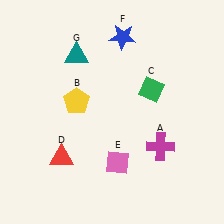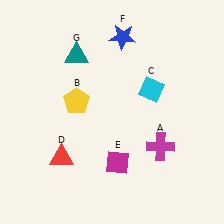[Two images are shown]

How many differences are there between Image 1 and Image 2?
There are 2 differences between the two images.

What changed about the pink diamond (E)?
In Image 1, E is pink. In Image 2, it changed to magenta.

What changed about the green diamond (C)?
In Image 1, C is green. In Image 2, it changed to cyan.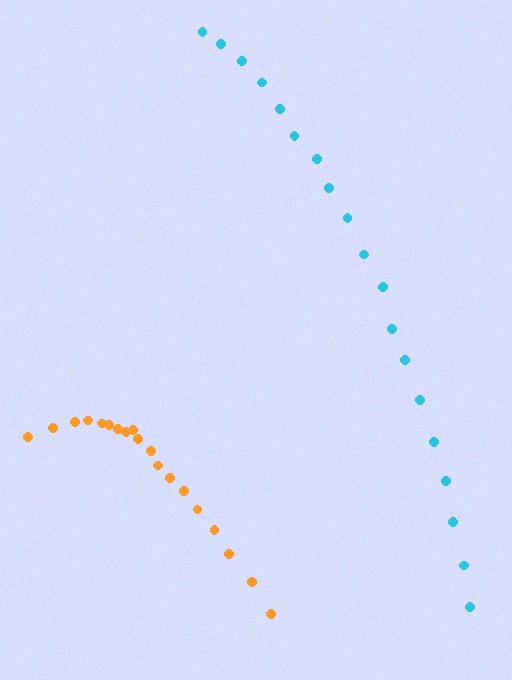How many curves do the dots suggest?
There are 2 distinct paths.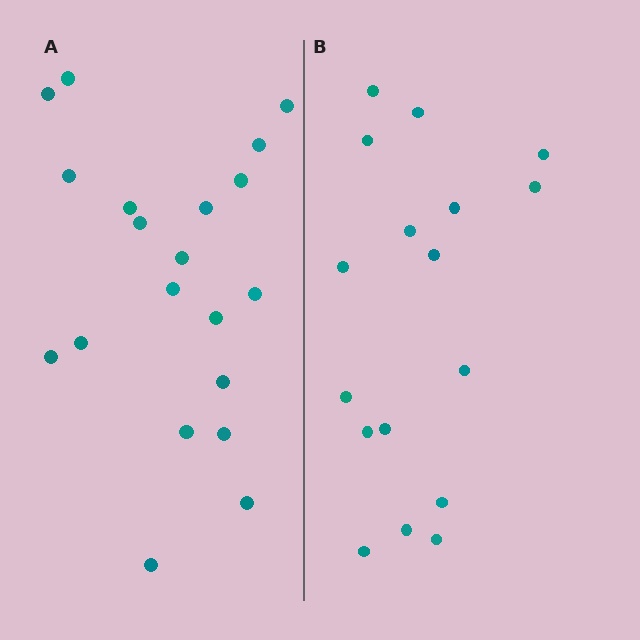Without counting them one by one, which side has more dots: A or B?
Region A (the left region) has more dots.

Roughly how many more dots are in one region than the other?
Region A has just a few more — roughly 2 or 3 more dots than region B.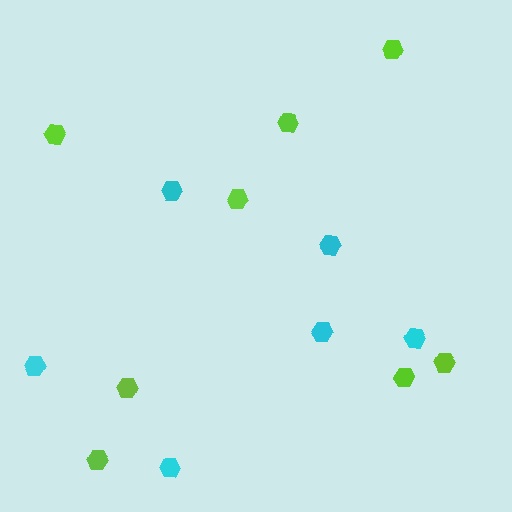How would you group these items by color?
There are 2 groups: one group of lime hexagons (8) and one group of cyan hexagons (6).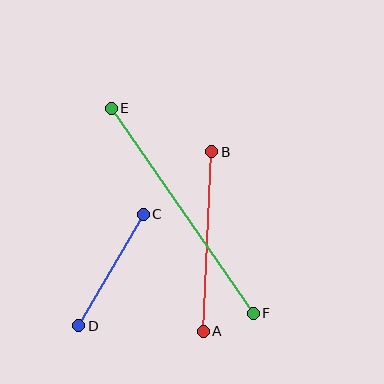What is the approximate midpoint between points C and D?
The midpoint is at approximately (111, 270) pixels.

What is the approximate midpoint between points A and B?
The midpoint is at approximately (208, 242) pixels.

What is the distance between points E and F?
The distance is approximately 249 pixels.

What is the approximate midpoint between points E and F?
The midpoint is at approximately (182, 211) pixels.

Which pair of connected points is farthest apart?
Points E and F are farthest apart.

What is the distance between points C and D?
The distance is approximately 129 pixels.